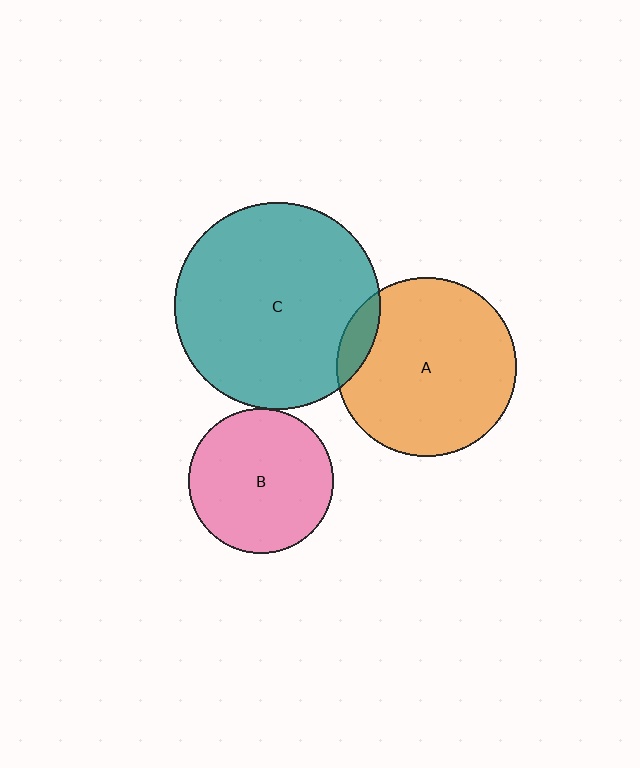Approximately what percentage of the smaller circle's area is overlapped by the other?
Approximately 10%.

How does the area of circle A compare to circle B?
Approximately 1.5 times.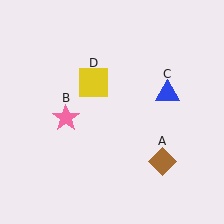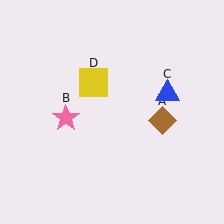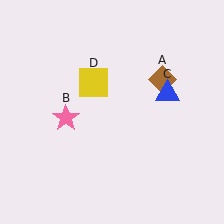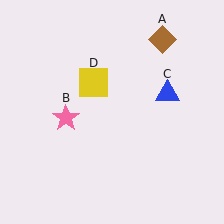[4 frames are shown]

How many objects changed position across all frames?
1 object changed position: brown diamond (object A).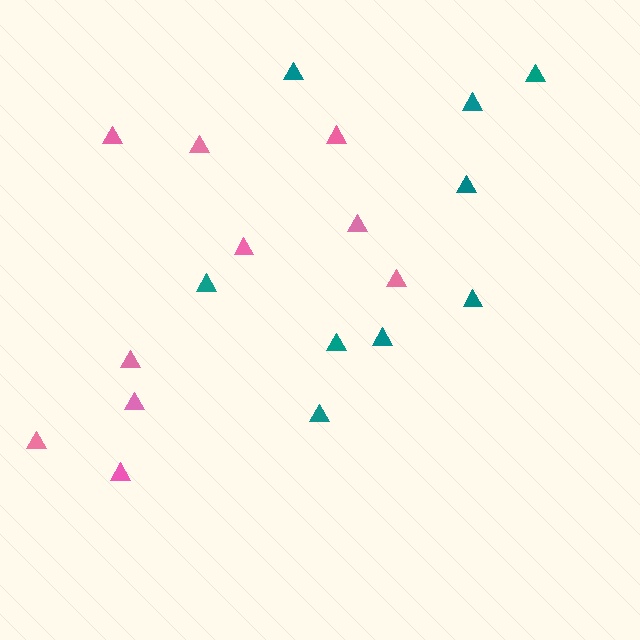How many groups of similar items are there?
There are 2 groups: one group of pink triangles (10) and one group of teal triangles (9).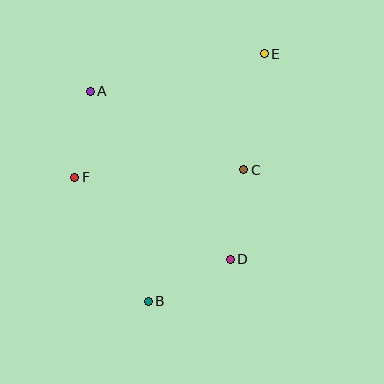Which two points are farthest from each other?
Points B and E are farthest from each other.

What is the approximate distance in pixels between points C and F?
The distance between C and F is approximately 169 pixels.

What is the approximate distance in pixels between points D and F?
The distance between D and F is approximately 176 pixels.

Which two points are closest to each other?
Points A and F are closest to each other.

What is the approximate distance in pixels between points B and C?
The distance between B and C is approximately 163 pixels.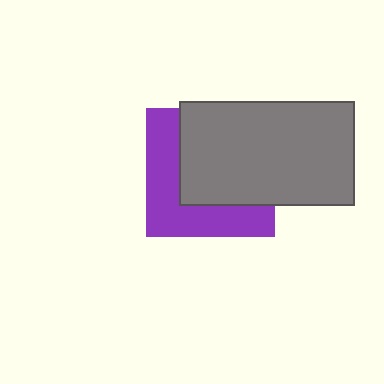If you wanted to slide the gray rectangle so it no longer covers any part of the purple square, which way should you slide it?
Slide it toward the upper-right — that is the most direct way to separate the two shapes.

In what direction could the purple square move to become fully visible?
The purple square could move toward the lower-left. That would shift it out from behind the gray rectangle entirely.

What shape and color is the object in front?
The object in front is a gray rectangle.